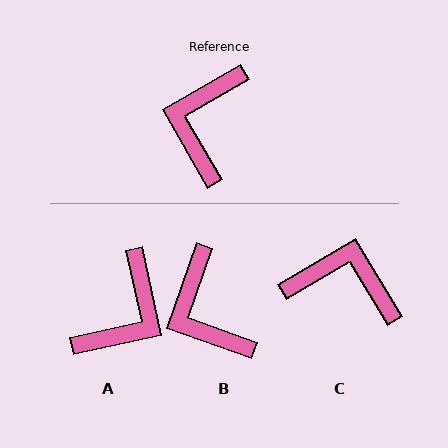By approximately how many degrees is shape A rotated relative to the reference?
Approximately 162 degrees counter-clockwise.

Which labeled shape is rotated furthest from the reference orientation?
A, about 162 degrees away.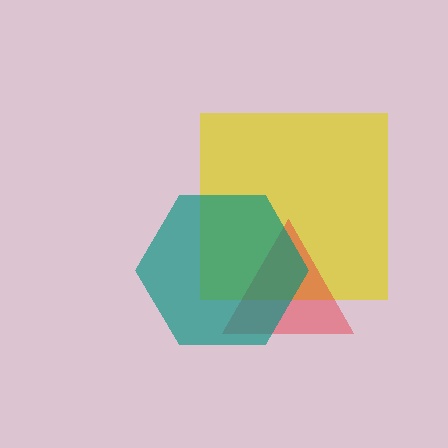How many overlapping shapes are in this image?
There are 3 overlapping shapes in the image.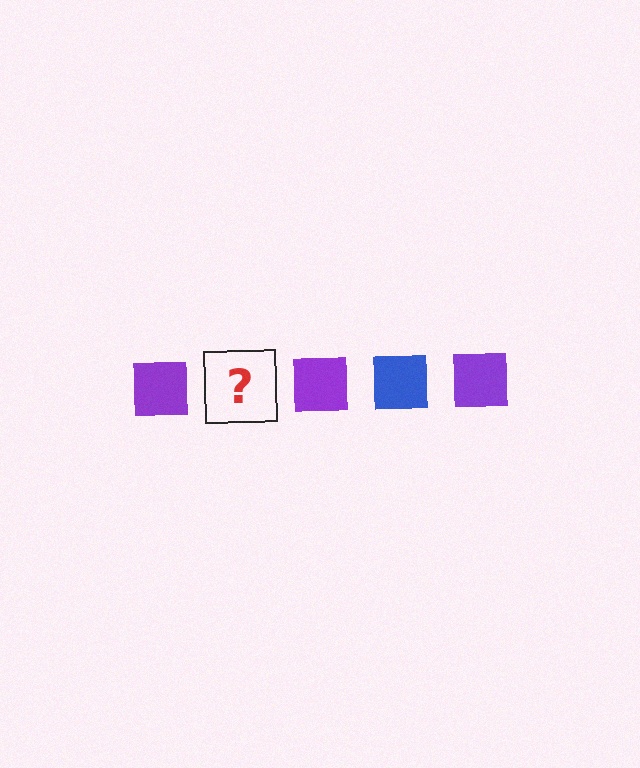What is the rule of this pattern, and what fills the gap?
The rule is that the pattern cycles through purple, blue squares. The gap should be filled with a blue square.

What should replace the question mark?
The question mark should be replaced with a blue square.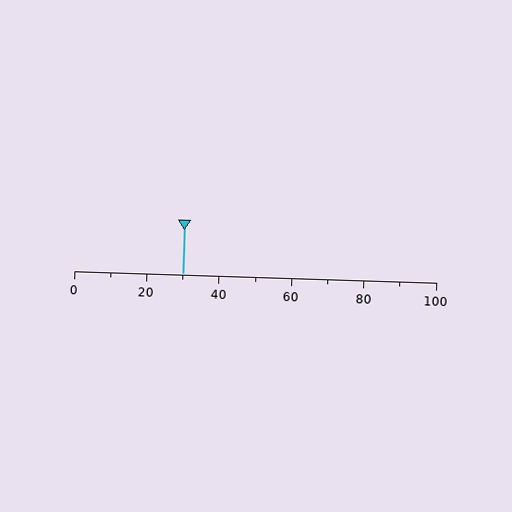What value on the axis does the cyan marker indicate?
The marker indicates approximately 30.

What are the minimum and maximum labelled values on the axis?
The axis runs from 0 to 100.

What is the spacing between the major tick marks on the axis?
The major ticks are spaced 20 apart.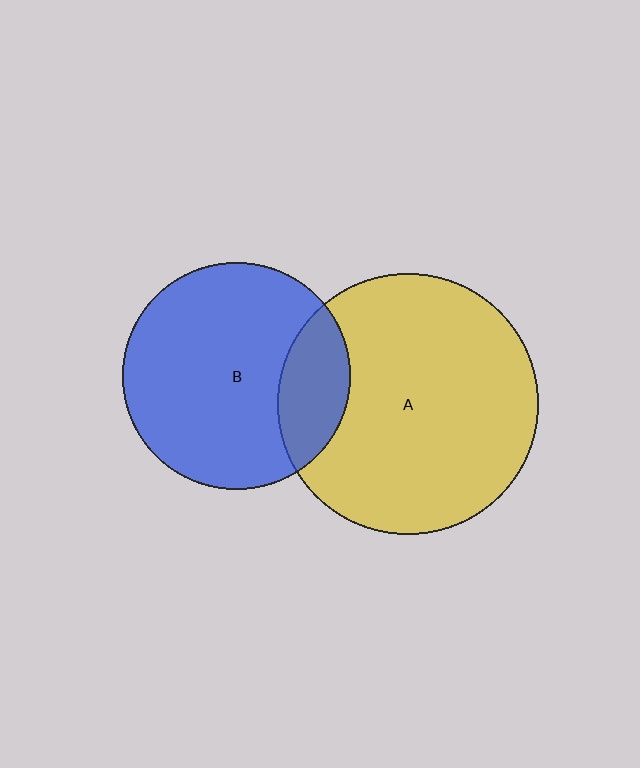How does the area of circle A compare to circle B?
Approximately 1.3 times.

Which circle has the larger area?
Circle A (yellow).